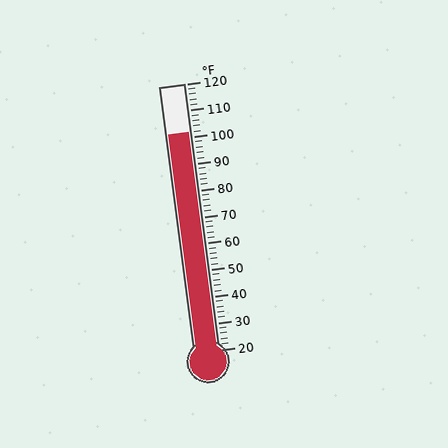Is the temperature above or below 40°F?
The temperature is above 40°F.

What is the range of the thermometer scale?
The thermometer scale ranges from 20°F to 120°F.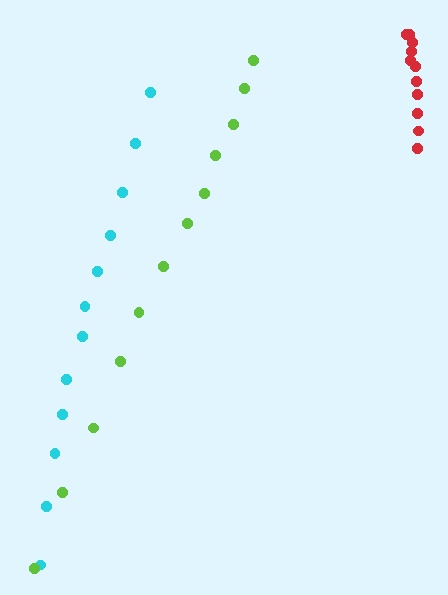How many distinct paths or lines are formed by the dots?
There are 3 distinct paths.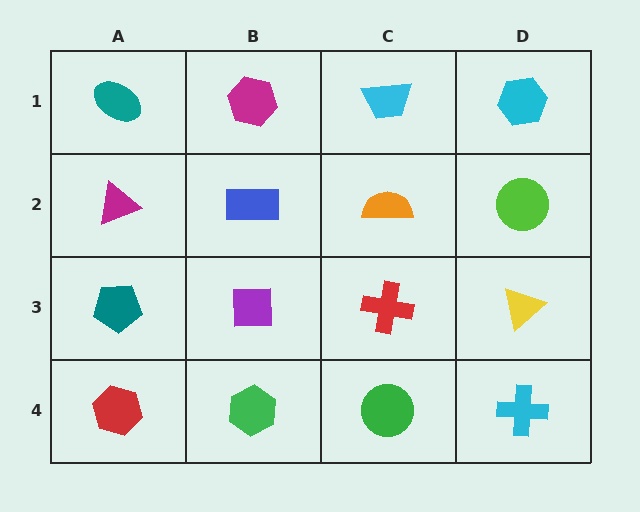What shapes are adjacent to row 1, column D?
A lime circle (row 2, column D), a cyan trapezoid (row 1, column C).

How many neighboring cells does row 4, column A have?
2.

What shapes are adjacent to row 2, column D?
A cyan hexagon (row 1, column D), a yellow triangle (row 3, column D), an orange semicircle (row 2, column C).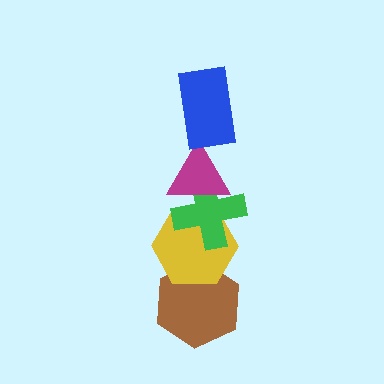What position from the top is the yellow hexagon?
The yellow hexagon is 4th from the top.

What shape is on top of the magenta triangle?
The blue rectangle is on top of the magenta triangle.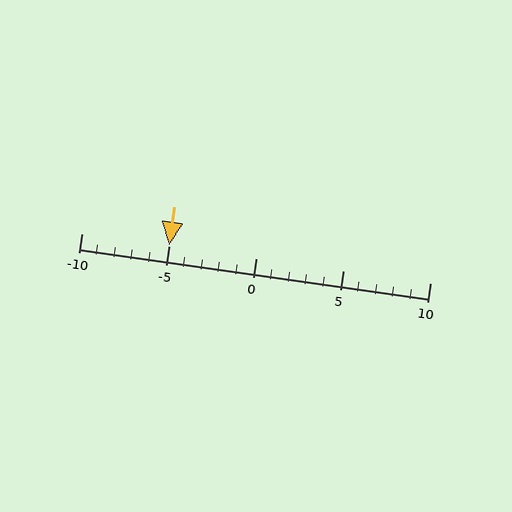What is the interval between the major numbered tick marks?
The major tick marks are spaced 5 units apart.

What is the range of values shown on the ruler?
The ruler shows values from -10 to 10.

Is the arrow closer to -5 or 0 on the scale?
The arrow is closer to -5.